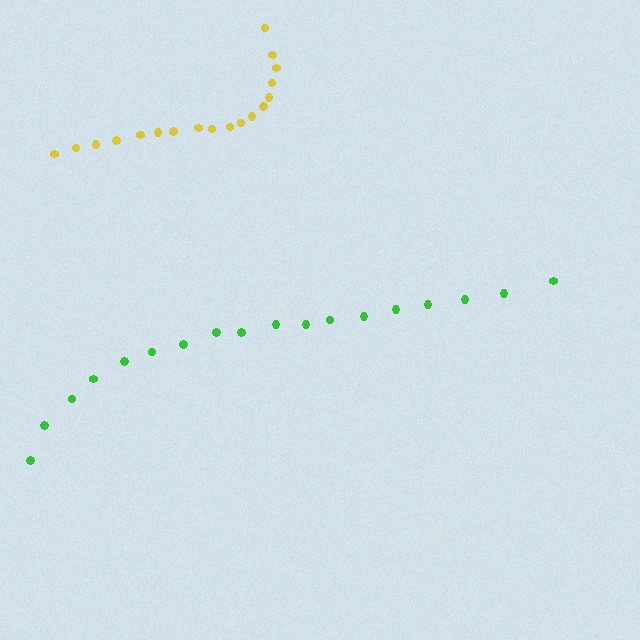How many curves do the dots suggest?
There are 2 distinct paths.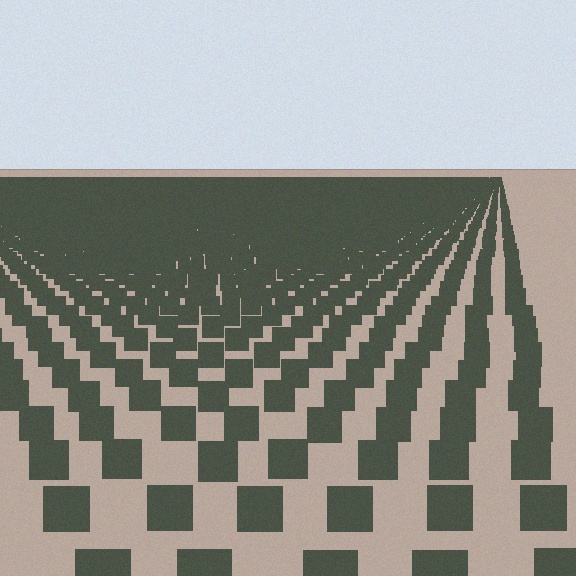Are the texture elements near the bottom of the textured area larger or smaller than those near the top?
Larger. Near the bottom, elements are closer to the viewer and appear at a bigger on-screen size.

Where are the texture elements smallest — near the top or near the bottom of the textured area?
Near the top.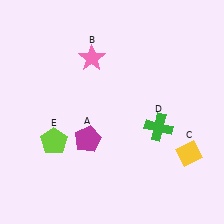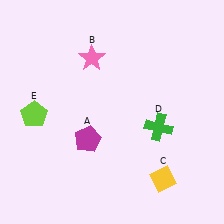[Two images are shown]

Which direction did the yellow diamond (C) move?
The yellow diamond (C) moved left.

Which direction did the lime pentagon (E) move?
The lime pentagon (E) moved up.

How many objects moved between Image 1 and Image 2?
2 objects moved between the two images.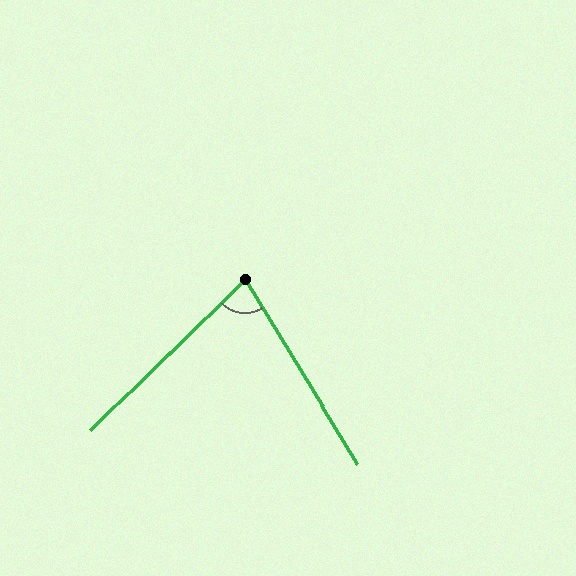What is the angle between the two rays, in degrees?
Approximately 77 degrees.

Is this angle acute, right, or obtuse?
It is acute.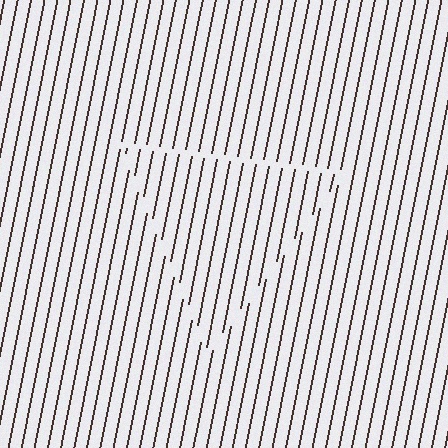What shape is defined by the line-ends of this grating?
An illusory triangle. The interior of the shape contains the same grating, shifted by half a period — the contour is defined by the phase discontinuity where line-ends from the inner and outer gratings abut.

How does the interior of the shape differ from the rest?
The interior of the shape contains the same grating, shifted by half a period — the contour is defined by the phase discontinuity where line-ends from the inner and outer gratings abut.